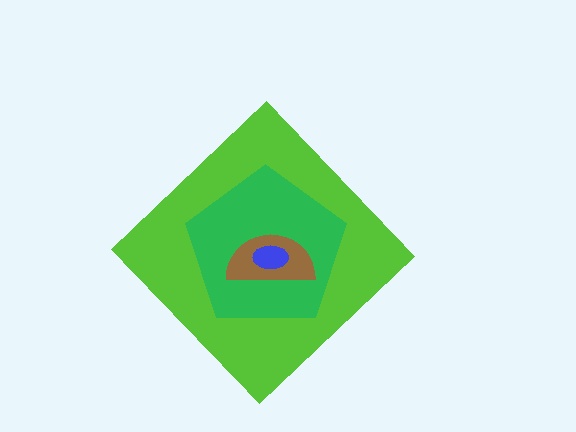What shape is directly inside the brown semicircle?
The blue ellipse.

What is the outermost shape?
The lime diamond.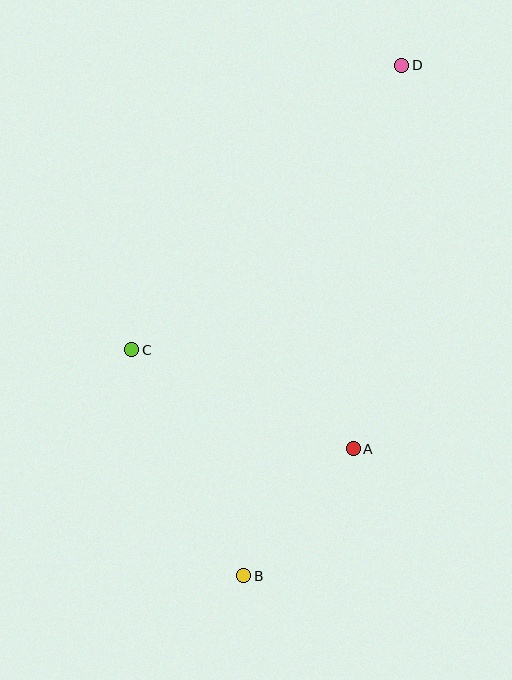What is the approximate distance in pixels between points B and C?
The distance between B and C is approximately 252 pixels.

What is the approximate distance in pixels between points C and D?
The distance between C and D is approximately 392 pixels.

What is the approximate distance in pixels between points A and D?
The distance between A and D is approximately 386 pixels.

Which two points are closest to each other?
Points A and B are closest to each other.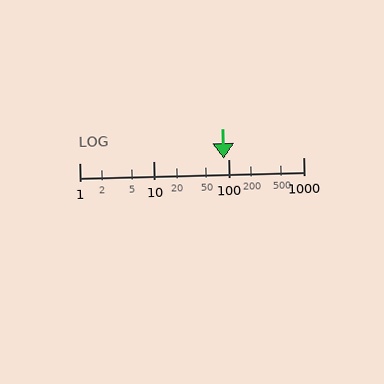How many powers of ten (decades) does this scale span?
The scale spans 3 decades, from 1 to 1000.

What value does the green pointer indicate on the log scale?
The pointer indicates approximately 86.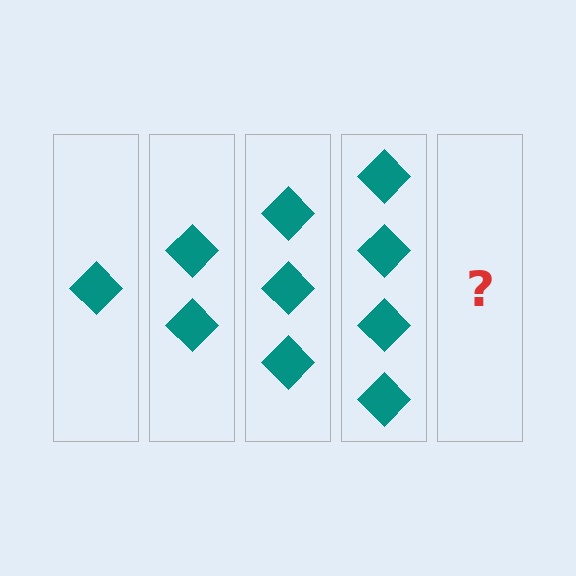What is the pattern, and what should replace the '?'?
The pattern is that each step adds one more diamond. The '?' should be 5 diamonds.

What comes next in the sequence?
The next element should be 5 diamonds.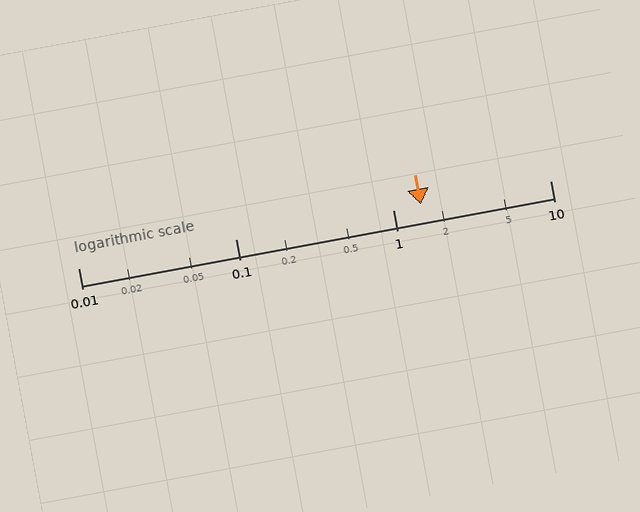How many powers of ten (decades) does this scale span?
The scale spans 3 decades, from 0.01 to 10.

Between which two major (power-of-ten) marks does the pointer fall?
The pointer is between 1 and 10.